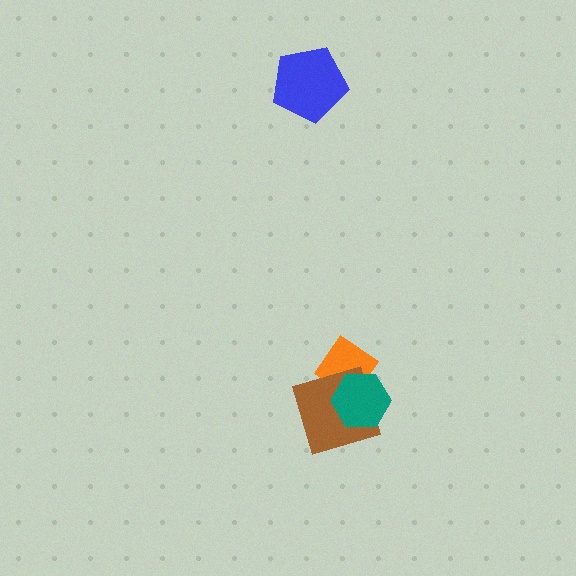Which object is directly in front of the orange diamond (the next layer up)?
The brown diamond is directly in front of the orange diamond.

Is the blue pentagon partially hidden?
No, no other shape covers it.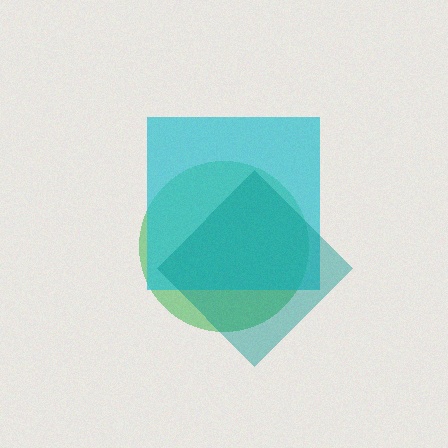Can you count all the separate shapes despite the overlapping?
Yes, there are 3 separate shapes.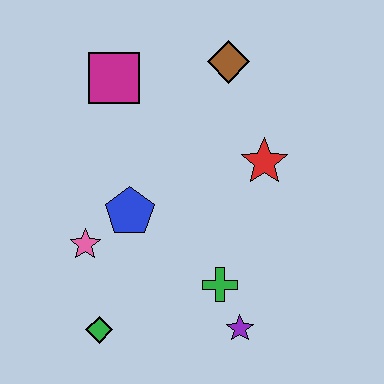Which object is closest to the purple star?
The green cross is closest to the purple star.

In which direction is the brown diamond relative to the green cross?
The brown diamond is above the green cross.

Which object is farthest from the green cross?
The magenta square is farthest from the green cross.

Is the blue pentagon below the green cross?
No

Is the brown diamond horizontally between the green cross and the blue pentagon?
No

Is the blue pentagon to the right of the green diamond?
Yes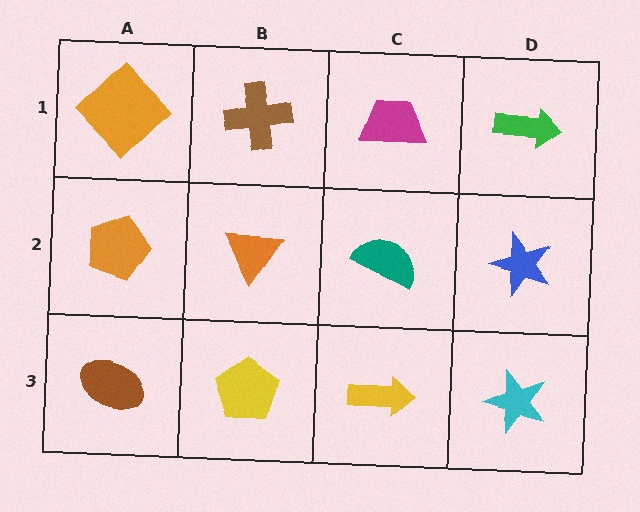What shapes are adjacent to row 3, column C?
A teal semicircle (row 2, column C), a yellow pentagon (row 3, column B), a cyan star (row 3, column D).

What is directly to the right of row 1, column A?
A brown cross.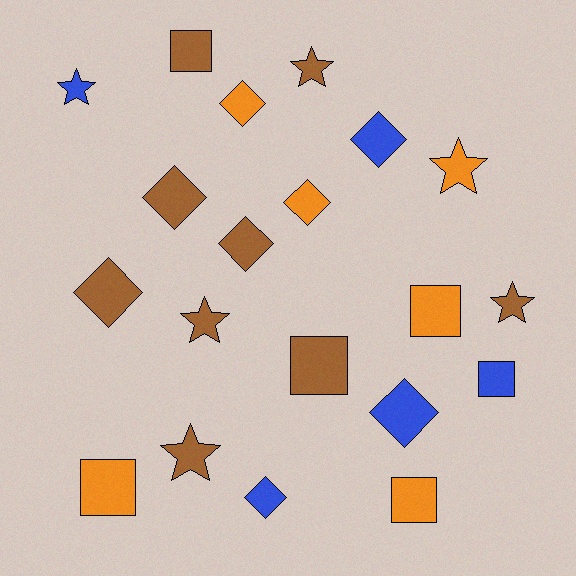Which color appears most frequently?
Brown, with 9 objects.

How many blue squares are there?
There is 1 blue square.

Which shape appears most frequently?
Diamond, with 8 objects.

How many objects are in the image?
There are 20 objects.